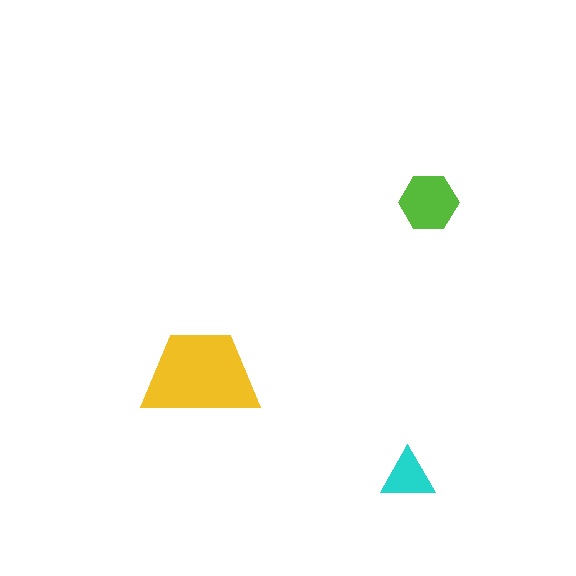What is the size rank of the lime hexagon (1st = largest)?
2nd.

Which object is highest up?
The lime hexagon is topmost.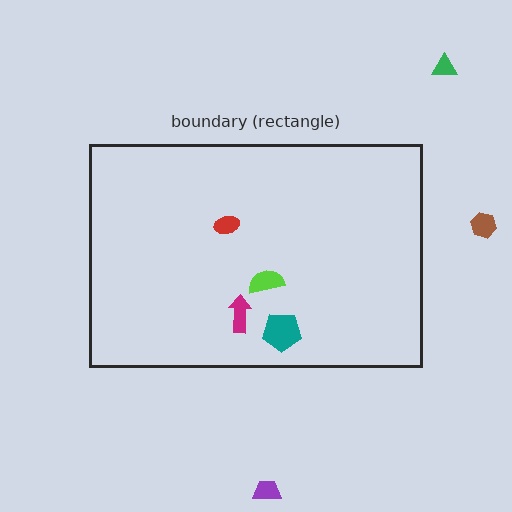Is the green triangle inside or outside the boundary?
Outside.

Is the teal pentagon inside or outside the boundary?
Inside.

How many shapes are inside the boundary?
4 inside, 3 outside.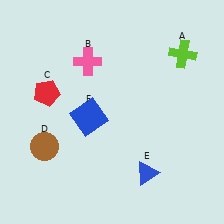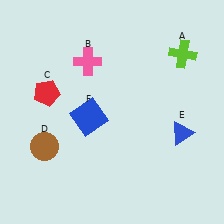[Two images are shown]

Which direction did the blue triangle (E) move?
The blue triangle (E) moved up.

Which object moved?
The blue triangle (E) moved up.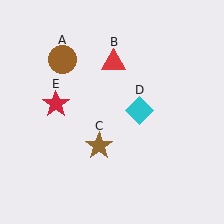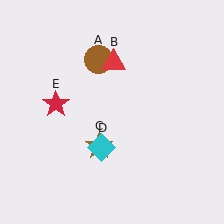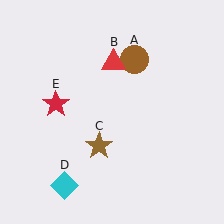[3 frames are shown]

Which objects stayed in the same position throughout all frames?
Red triangle (object B) and brown star (object C) and red star (object E) remained stationary.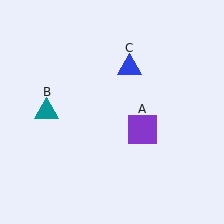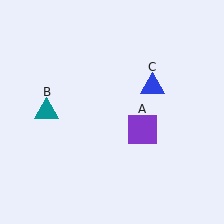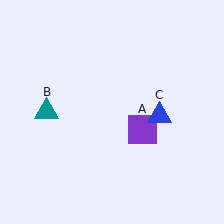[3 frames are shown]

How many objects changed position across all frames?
1 object changed position: blue triangle (object C).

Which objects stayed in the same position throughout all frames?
Purple square (object A) and teal triangle (object B) remained stationary.